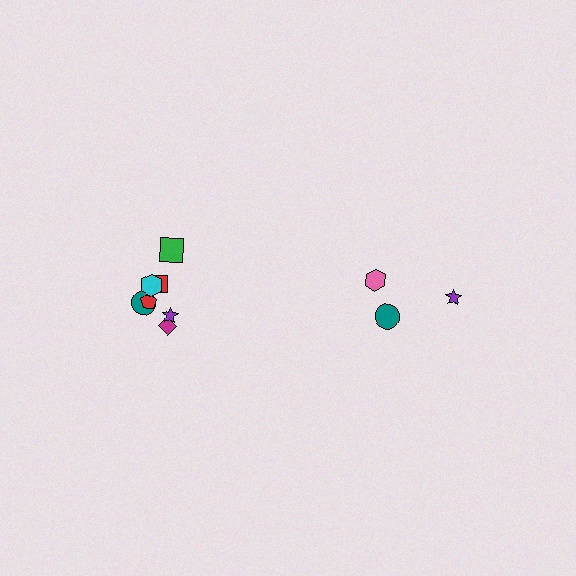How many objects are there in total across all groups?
There are 10 objects.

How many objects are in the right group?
There are 3 objects.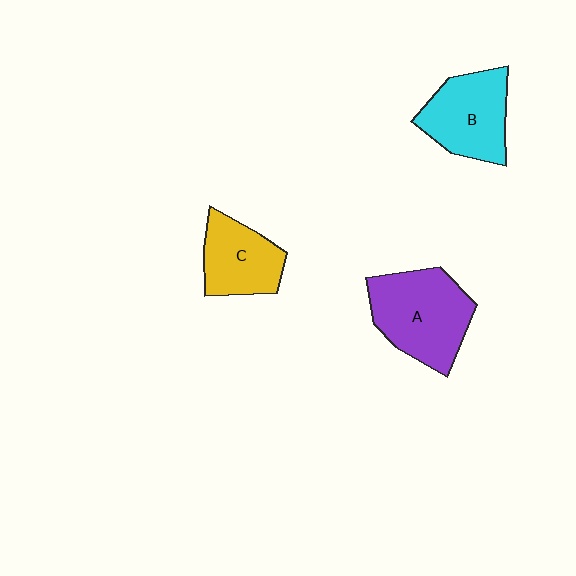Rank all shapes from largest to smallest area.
From largest to smallest: A (purple), B (cyan), C (yellow).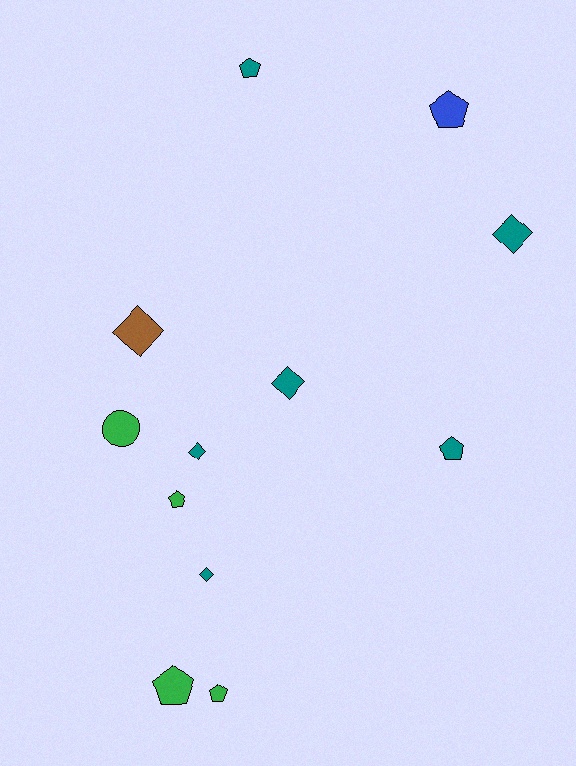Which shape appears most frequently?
Pentagon, with 6 objects.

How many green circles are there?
There is 1 green circle.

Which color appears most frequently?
Teal, with 6 objects.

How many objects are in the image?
There are 12 objects.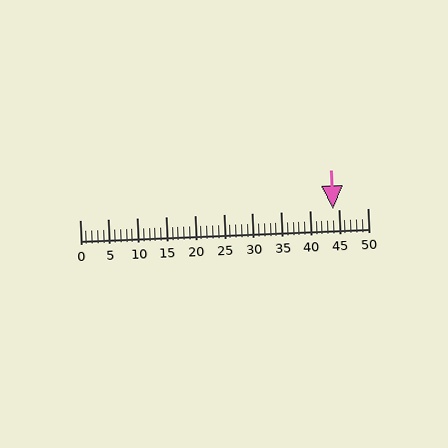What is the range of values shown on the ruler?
The ruler shows values from 0 to 50.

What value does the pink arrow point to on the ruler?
The pink arrow points to approximately 44.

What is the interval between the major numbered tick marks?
The major tick marks are spaced 5 units apart.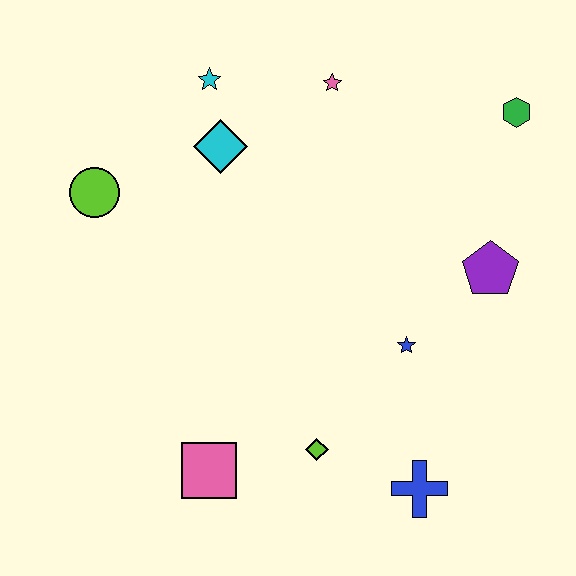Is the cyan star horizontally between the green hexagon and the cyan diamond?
No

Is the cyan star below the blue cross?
No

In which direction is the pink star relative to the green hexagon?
The pink star is to the left of the green hexagon.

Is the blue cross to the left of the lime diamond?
No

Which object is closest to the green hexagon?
The purple pentagon is closest to the green hexagon.